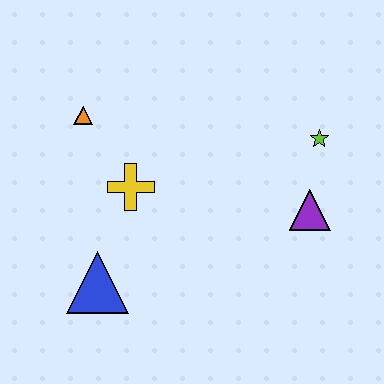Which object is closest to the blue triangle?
The yellow cross is closest to the blue triangle.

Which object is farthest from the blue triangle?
The lime star is farthest from the blue triangle.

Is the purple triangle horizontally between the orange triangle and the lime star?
Yes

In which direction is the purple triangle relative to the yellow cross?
The purple triangle is to the right of the yellow cross.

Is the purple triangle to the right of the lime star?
No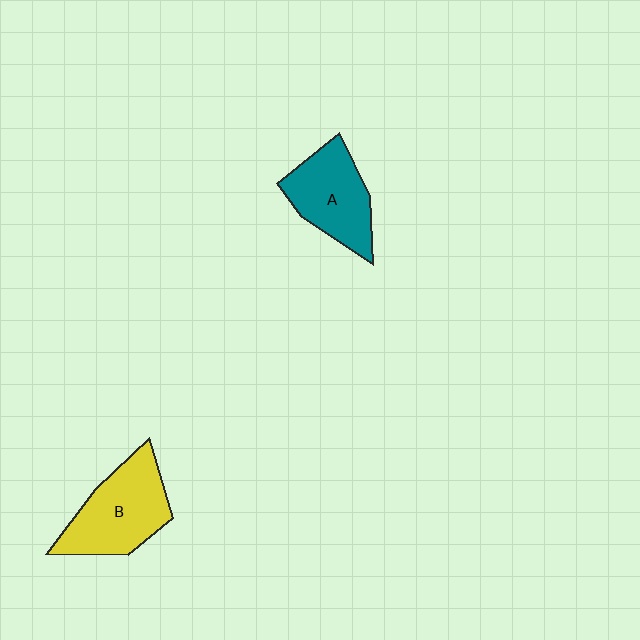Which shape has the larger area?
Shape B (yellow).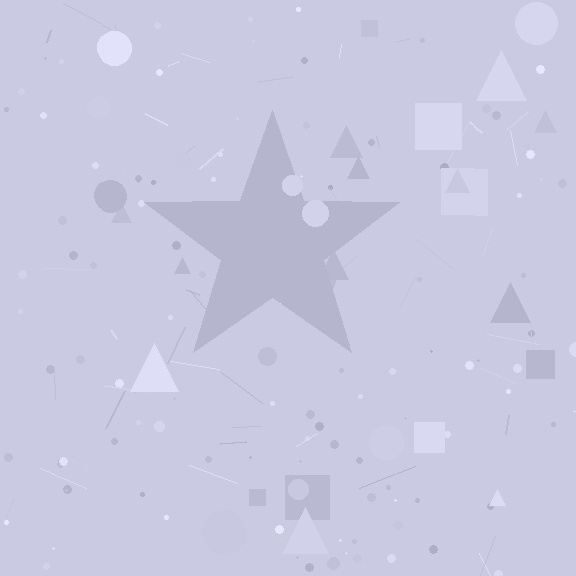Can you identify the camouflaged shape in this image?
The camouflaged shape is a star.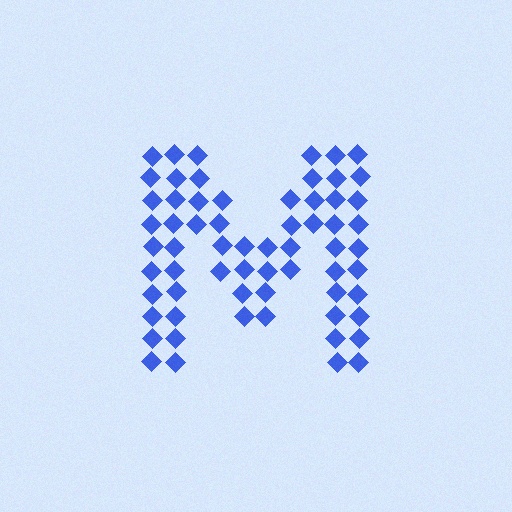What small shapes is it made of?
It is made of small diamonds.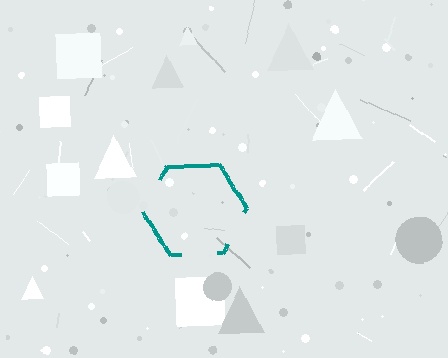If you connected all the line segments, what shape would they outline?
They would outline a hexagon.